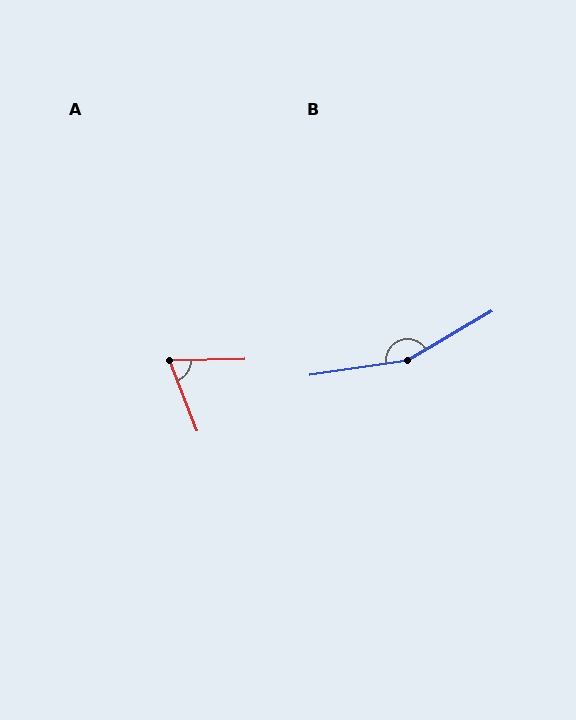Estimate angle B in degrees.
Approximately 158 degrees.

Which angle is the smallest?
A, at approximately 70 degrees.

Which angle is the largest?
B, at approximately 158 degrees.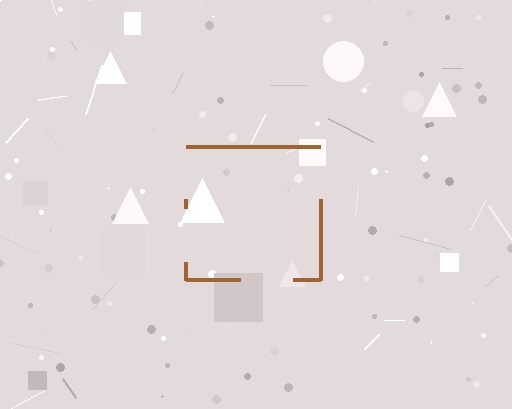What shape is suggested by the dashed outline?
The dashed outline suggests a square.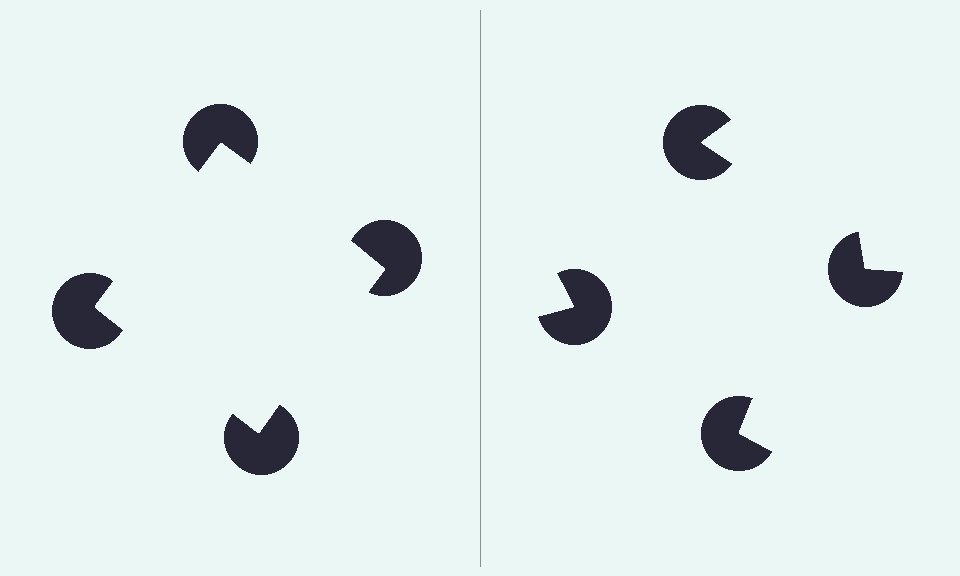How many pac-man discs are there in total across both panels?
8 — 4 on each side.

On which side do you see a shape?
An illusory square appears on the left side. On the right side the wedge cuts are rotated, so no coherent shape forms.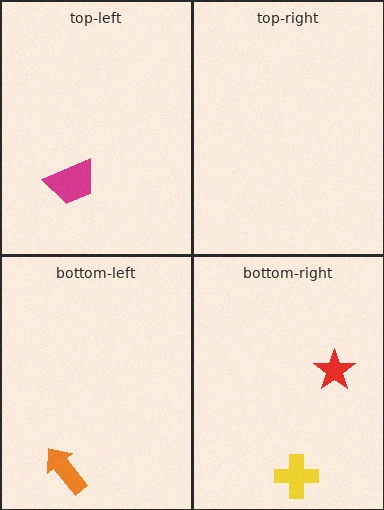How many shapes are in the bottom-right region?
2.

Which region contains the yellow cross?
The bottom-right region.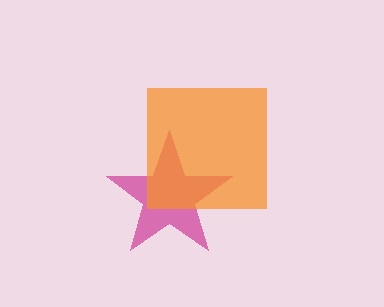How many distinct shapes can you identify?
There are 2 distinct shapes: a magenta star, an orange square.